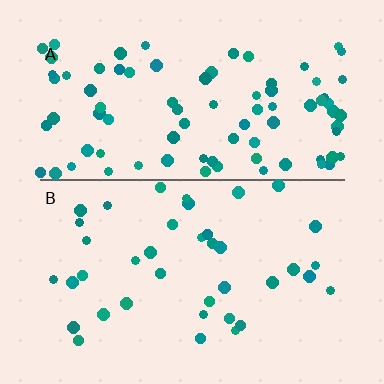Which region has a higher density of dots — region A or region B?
A (the top).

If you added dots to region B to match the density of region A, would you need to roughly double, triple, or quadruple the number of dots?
Approximately double.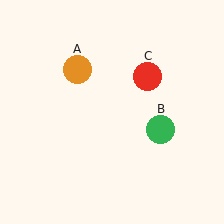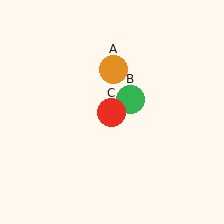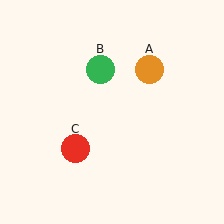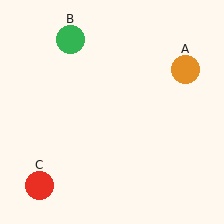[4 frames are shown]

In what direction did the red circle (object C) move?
The red circle (object C) moved down and to the left.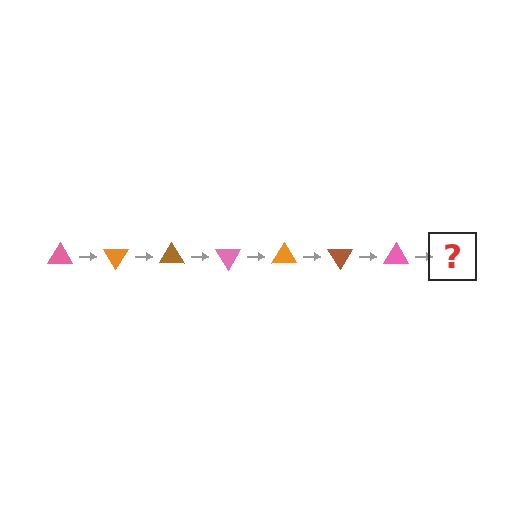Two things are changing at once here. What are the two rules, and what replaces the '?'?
The two rules are that it rotates 60 degrees each step and the color cycles through pink, orange, and brown. The '?' should be an orange triangle, rotated 420 degrees from the start.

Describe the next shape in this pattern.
It should be an orange triangle, rotated 420 degrees from the start.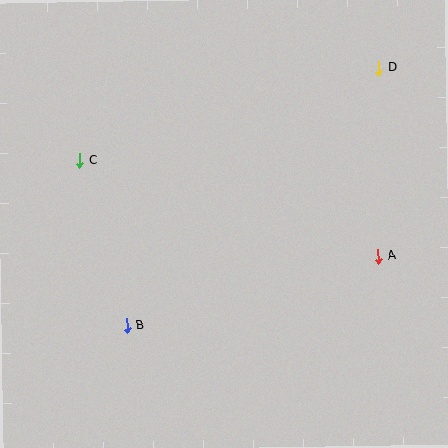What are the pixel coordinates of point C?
Point C is at (80, 161).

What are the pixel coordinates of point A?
Point A is at (378, 256).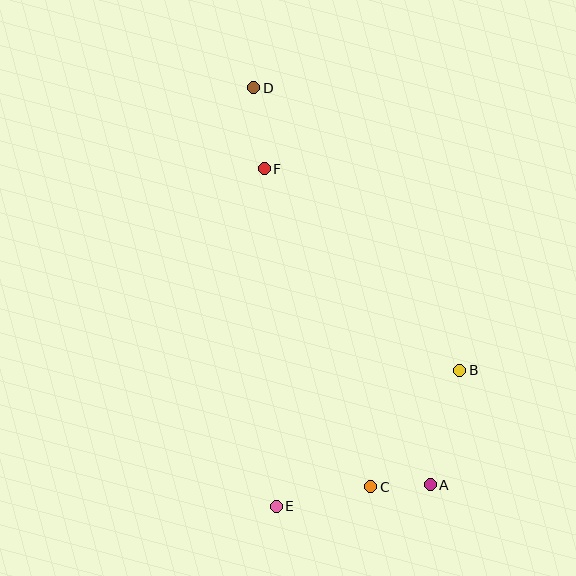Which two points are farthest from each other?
Points A and D are farthest from each other.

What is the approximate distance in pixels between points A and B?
The distance between A and B is approximately 118 pixels.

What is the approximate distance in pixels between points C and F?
The distance between C and F is approximately 336 pixels.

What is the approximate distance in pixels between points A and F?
The distance between A and F is approximately 357 pixels.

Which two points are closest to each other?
Points A and C are closest to each other.